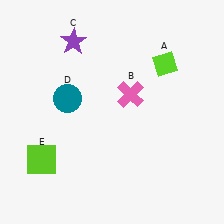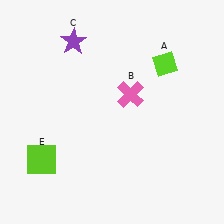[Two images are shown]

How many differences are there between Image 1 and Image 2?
There is 1 difference between the two images.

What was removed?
The teal circle (D) was removed in Image 2.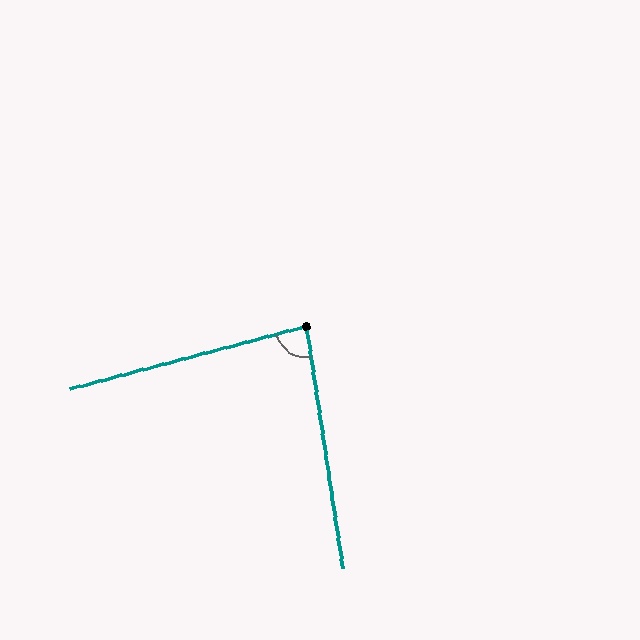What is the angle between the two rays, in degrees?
Approximately 84 degrees.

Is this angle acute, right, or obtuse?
It is acute.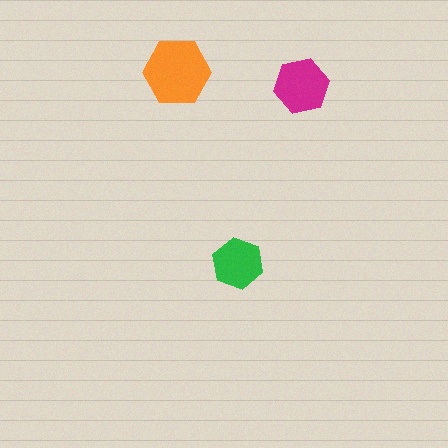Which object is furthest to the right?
The magenta hexagon is rightmost.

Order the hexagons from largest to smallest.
the orange one, the magenta one, the green one.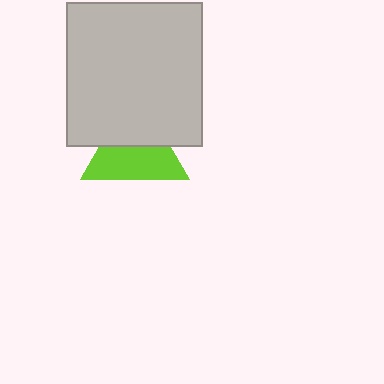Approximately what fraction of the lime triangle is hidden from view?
Roughly 44% of the lime triangle is hidden behind the light gray rectangle.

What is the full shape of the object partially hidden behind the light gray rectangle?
The partially hidden object is a lime triangle.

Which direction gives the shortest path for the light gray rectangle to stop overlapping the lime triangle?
Moving up gives the shortest separation.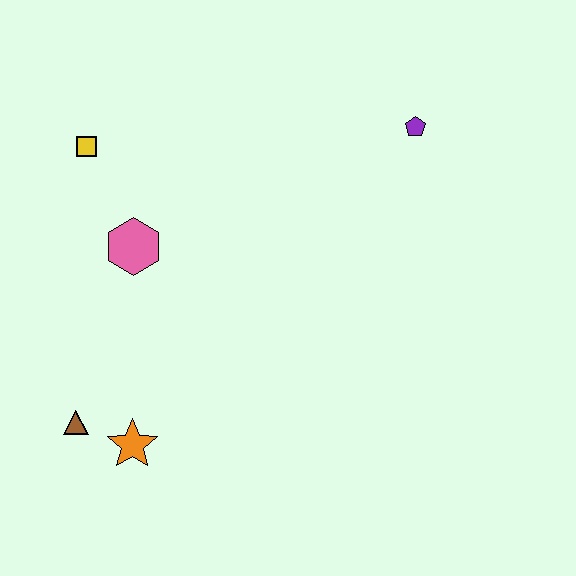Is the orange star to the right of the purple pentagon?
No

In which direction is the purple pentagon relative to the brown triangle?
The purple pentagon is to the right of the brown triangle.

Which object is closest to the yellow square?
The pink hexagon is closest to the yellow square.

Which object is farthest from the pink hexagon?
The purple pentagon is farthest from the pink hexagon.